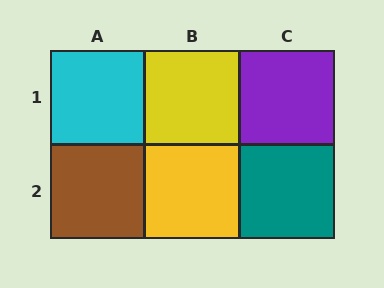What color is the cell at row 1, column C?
Purple.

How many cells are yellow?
2 cells are yellow.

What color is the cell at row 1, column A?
Cyan.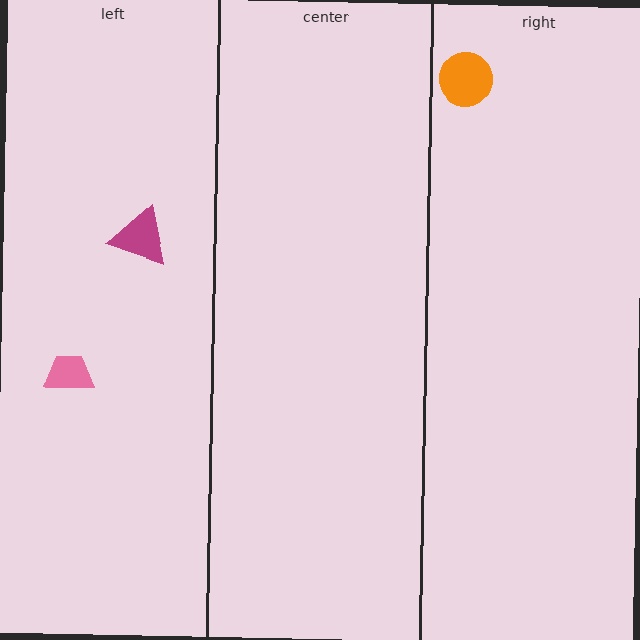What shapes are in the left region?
The pink trapezoid, the magenta triangle.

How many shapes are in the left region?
2.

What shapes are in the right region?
The orange circle.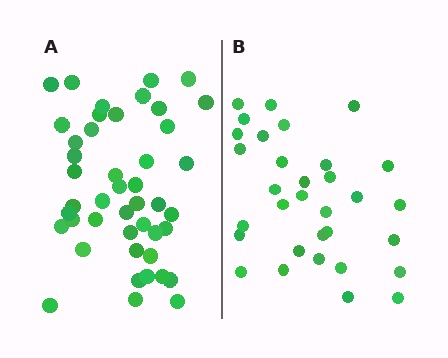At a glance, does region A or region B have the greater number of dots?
Region A (the left region) has more dots.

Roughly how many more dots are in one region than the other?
Region A has approximately 15 more dots than region B.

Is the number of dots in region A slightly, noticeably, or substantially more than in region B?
Region A has noticeably more, but not dramatically so. The ratio is roughly 1.4 to 1.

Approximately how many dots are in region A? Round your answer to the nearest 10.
About 40 dots. (The exact count is 45, which rounds to 40.)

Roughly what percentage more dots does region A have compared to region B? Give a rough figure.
About 40% more.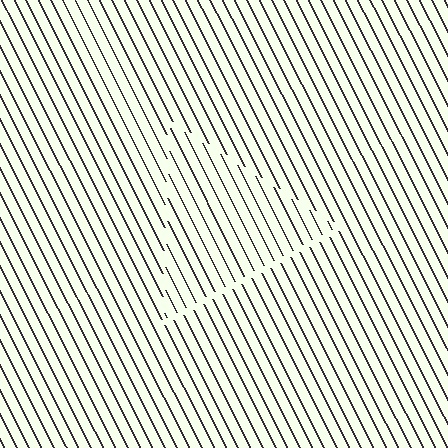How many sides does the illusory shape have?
3 sides — the line-ends trace a triangle.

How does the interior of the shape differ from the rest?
The interior of the shape contains the same grating, shifted by half a period — the contour is defined by the phase discontinuity where line-ends from the inner and outer gratings abut.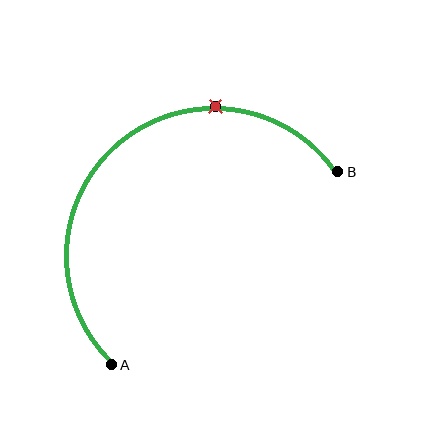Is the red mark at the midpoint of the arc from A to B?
No. The red mark lies on the arc but is closer to endpoint B. The arc midpoint would be at the point on the curve equidistant along the arc from both A and B.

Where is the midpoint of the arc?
The arc midpoint is the point on the curve farthest from the straight line joining A and B. It sits above and to the left of that line.